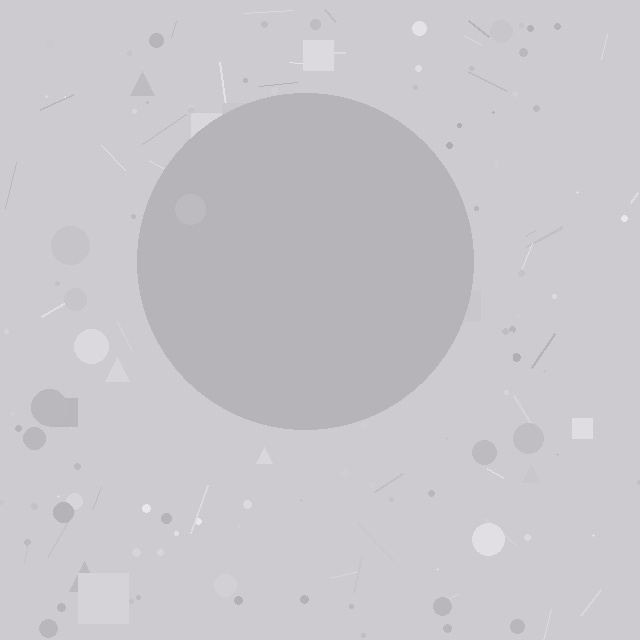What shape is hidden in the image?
A circle is hidden in the image.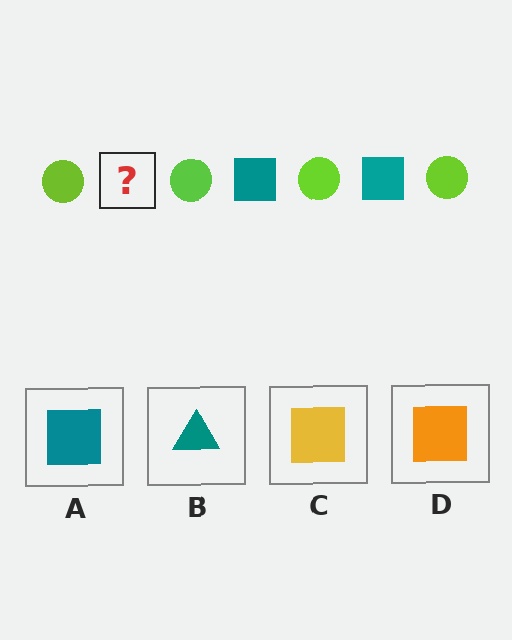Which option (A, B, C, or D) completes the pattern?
A.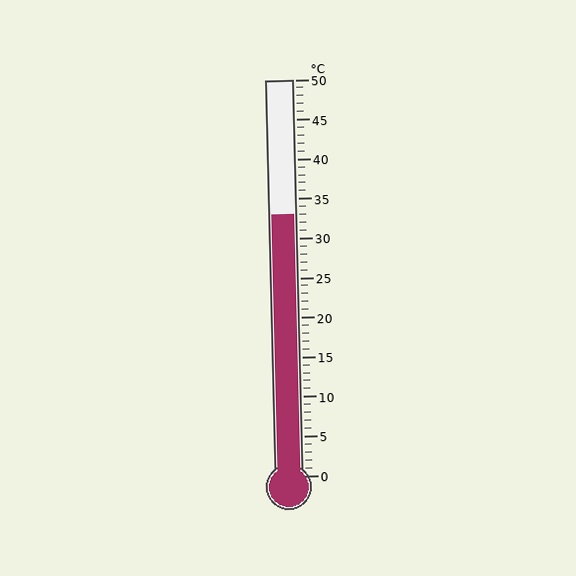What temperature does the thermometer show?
The thermometer shows approximately 33°C.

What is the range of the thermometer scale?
The thermometer scale ranges from 0°C to 50°C.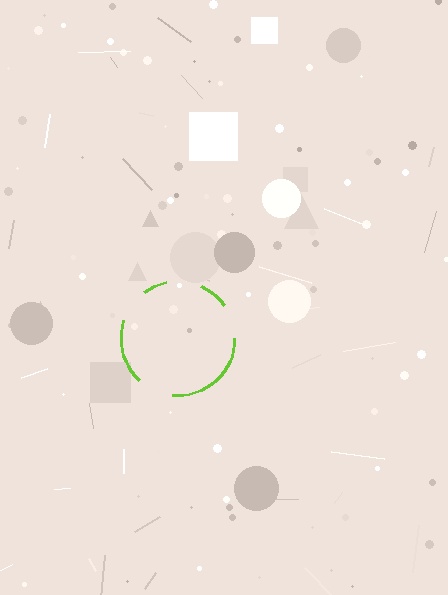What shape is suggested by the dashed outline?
The dashed outline suggests a circle.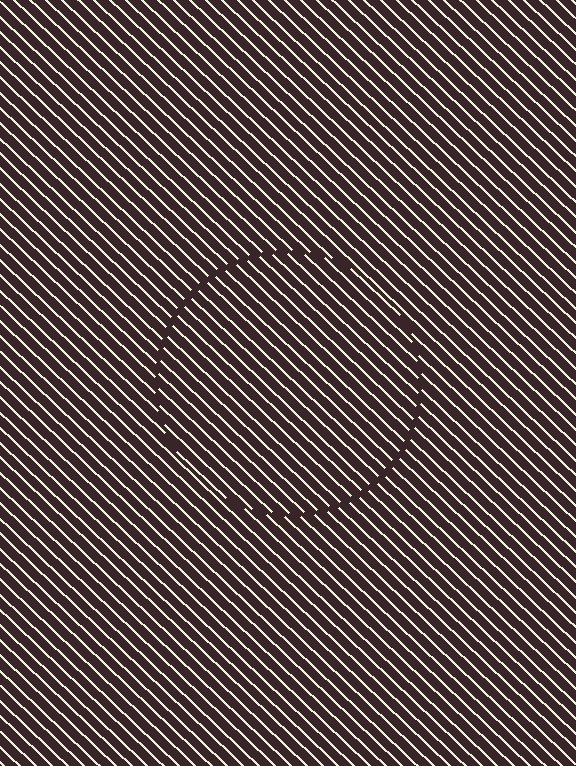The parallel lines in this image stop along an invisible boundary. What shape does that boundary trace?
An illusory circle. The interior of the shape contains the same grating, shifted by half a period — the contour is defined by the phase discontinuity where line-ends from the inner and outer gratings abut.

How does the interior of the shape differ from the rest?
The interior of the shape contains the same grating, shifted by half a period — the contour is defined by the phase discontinuity where line-ends from the inner and outer gratings abut.